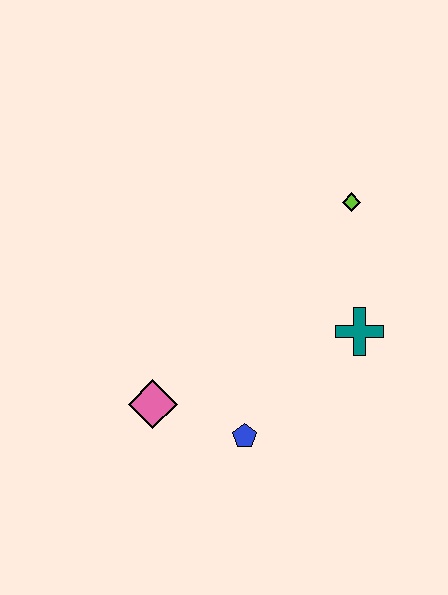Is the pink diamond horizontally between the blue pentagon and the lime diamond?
No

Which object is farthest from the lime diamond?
The pink diamond is farthest from the lime diamond.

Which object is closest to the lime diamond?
The teal cross is closest to the lime diamond.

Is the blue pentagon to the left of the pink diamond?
No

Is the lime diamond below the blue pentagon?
No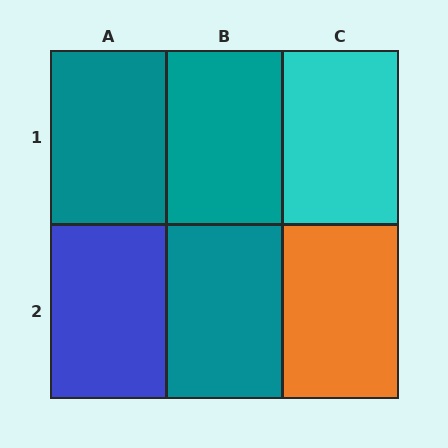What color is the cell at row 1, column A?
Teal.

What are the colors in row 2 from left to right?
Blue, teal, orange.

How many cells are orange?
1 cell is orange.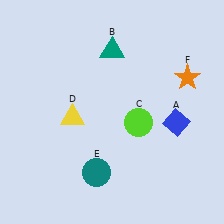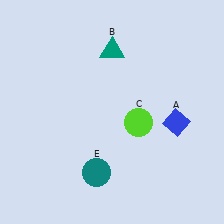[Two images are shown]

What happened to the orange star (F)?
The orange star (F) was removed in Image 2. It was in the top-right area of Image 1.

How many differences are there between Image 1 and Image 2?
There are 2 differences between the two images.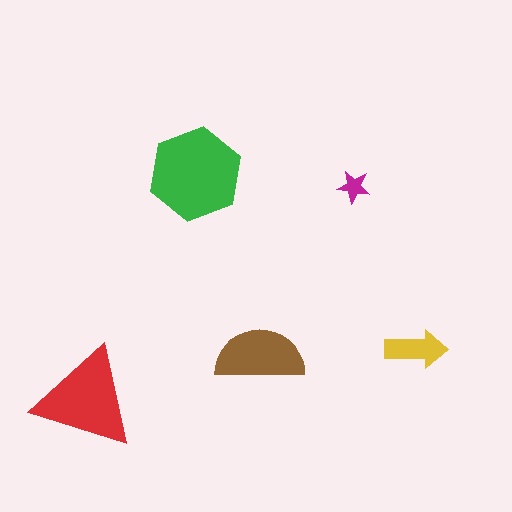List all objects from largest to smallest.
The green hexagon, the red triangle, the brown semicircle, the yellow arrow, the magenta star.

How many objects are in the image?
There are 5 objects in the image.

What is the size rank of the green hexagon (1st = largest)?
1st.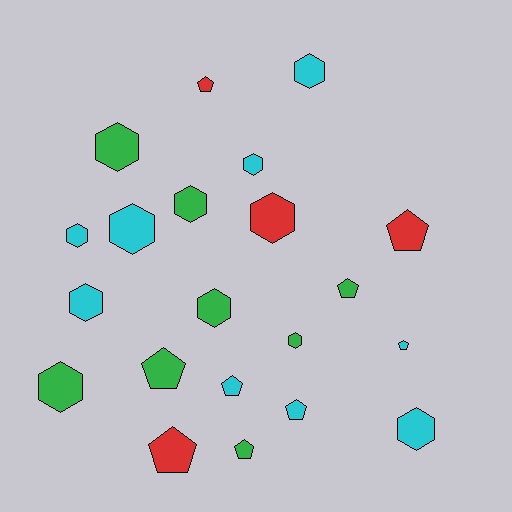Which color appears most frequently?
Cyan, with 9 objects.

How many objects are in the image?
There are 21 objects.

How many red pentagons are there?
There are 3 red pentagons.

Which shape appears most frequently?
Hexagon, with 12 objects.